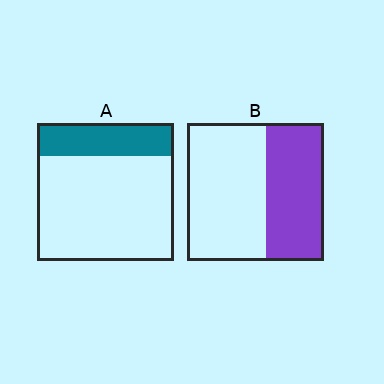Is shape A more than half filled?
No.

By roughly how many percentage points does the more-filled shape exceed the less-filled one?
By roughly 20 percentage points (B over A).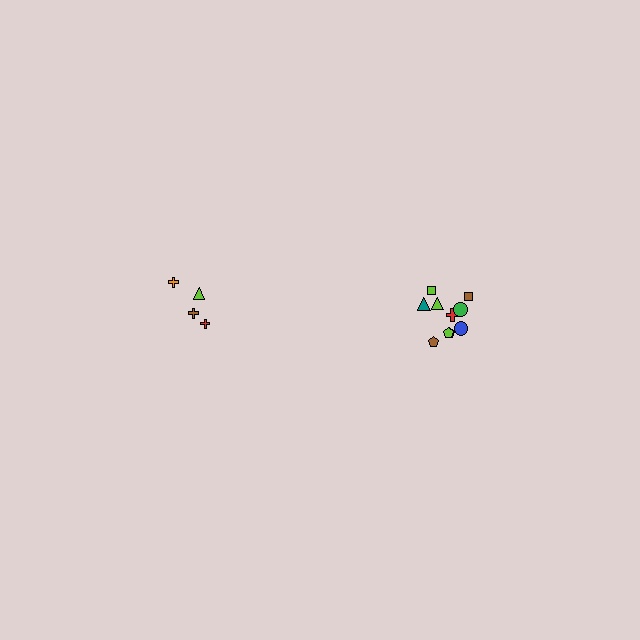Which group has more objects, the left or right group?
The right group.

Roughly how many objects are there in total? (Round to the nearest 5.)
Roughly 15 objects in total.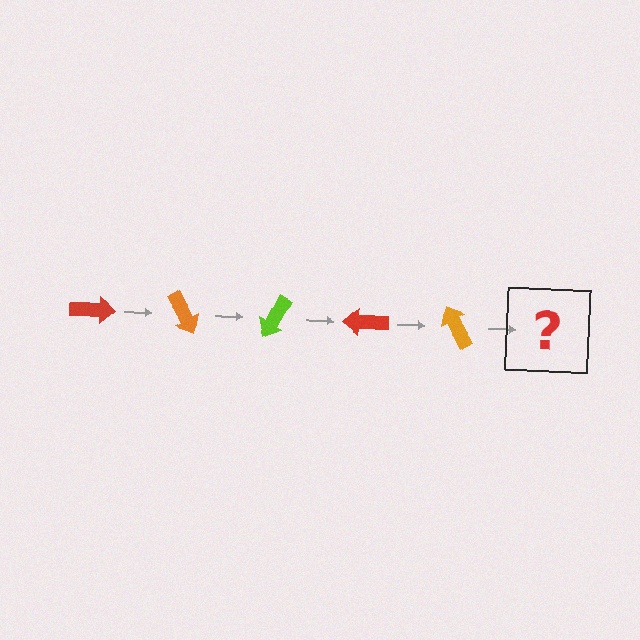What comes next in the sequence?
The next element should be a lime arrow, rotated 300 degrees from the start.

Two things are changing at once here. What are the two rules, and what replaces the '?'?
The two rules are that it rotates 60 degrees each step and the color cycles through red, orange, and lime. The '?' should be a lime arrow, rotated 300 degrees from the start.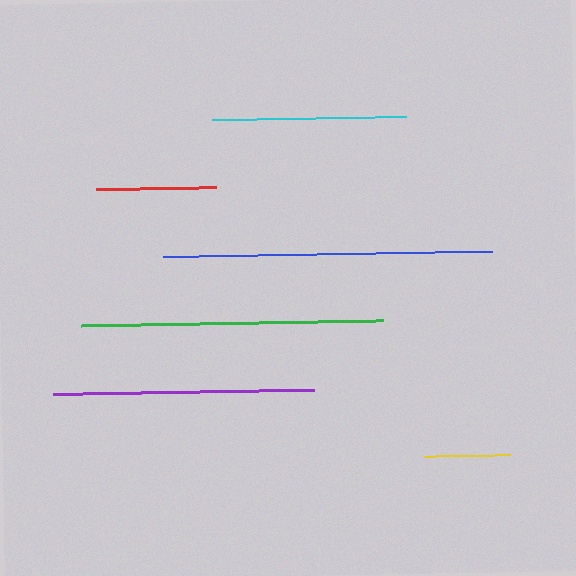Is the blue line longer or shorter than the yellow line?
The blue line is longer than the yellow line.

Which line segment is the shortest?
The yellow line is the shortest at approximately 86 pixels.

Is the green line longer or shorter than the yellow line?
The green line is longer than the yellow line.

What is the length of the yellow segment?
The yellow segment is approximately 86 pixels long.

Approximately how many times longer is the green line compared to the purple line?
The green line is approximately 1.2 times the length of the purple line.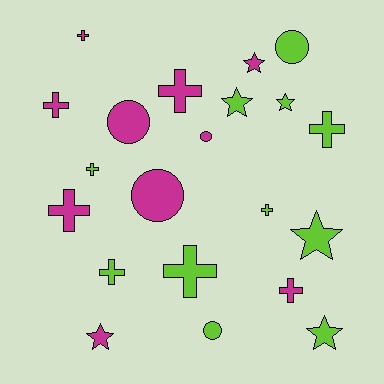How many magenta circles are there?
There are 3 magenta circles.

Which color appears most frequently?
Lime, with 11 objects.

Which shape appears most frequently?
Cross, with 10 objects.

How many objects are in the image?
There are 21 objects.